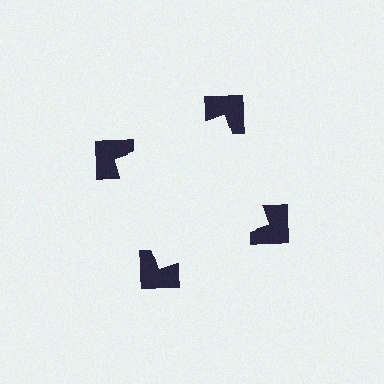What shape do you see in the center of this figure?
An illusory square — its edges are inferred from the aligned wedge cuts in the notched squares, not physically drawn.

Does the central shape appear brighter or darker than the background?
It typically appears slightly brighter than the background, even though no actual brightness change is drawn.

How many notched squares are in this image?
There are 4 — one at each vertex of the illusory square.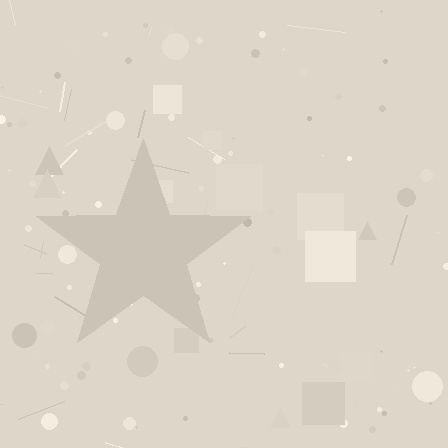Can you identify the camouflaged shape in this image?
The camouflaged shape is a star.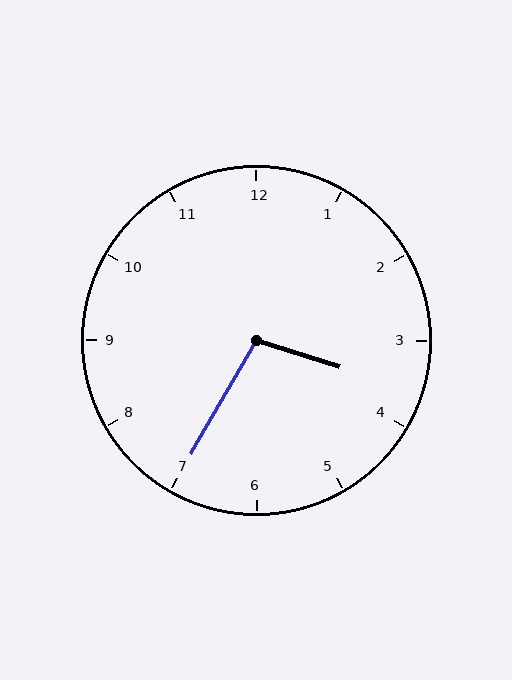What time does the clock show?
3:35.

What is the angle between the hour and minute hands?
Approximately 102 degrees.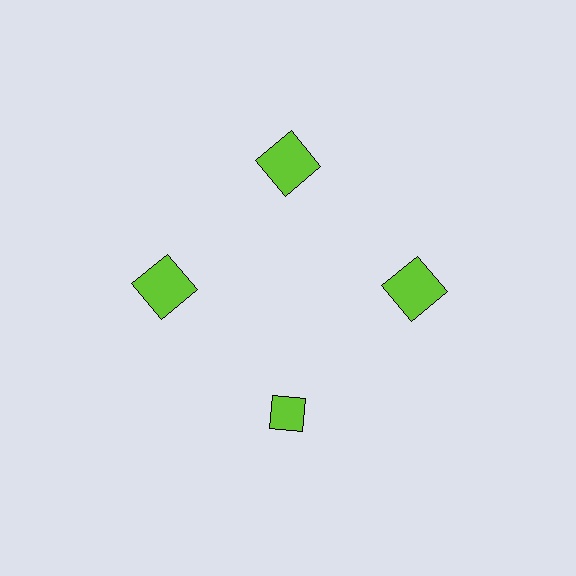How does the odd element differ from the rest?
It has a different shape: diamond instead of square.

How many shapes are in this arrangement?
There are 4 shapes arranged in a ring pattern.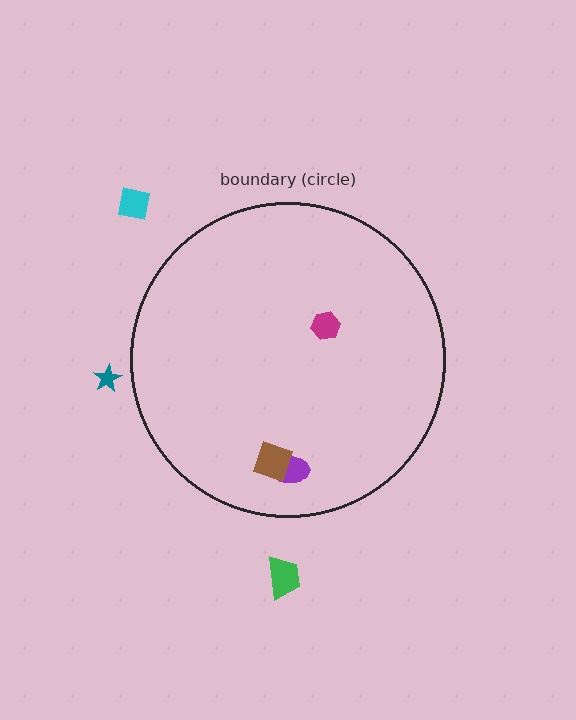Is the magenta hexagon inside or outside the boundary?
Inside.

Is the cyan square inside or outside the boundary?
Outside.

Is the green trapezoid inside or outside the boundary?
Outside.